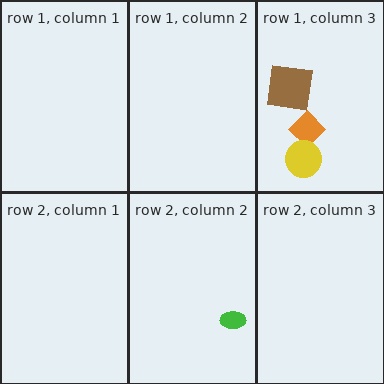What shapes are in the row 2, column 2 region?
The green ellipse.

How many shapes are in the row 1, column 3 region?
3.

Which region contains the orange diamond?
The row 1, column 3 region.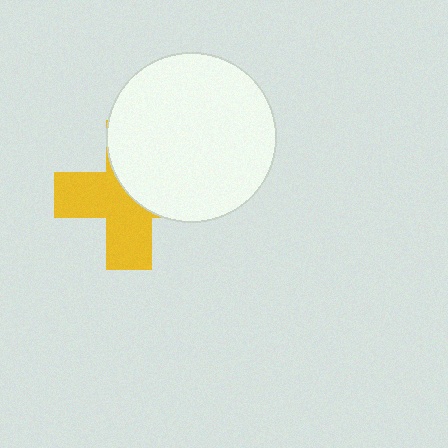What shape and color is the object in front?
The object in front is a white circle.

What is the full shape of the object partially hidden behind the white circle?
The partially hidden object is a yellow cross.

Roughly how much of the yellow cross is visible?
About half of it is visible (roughly 52%).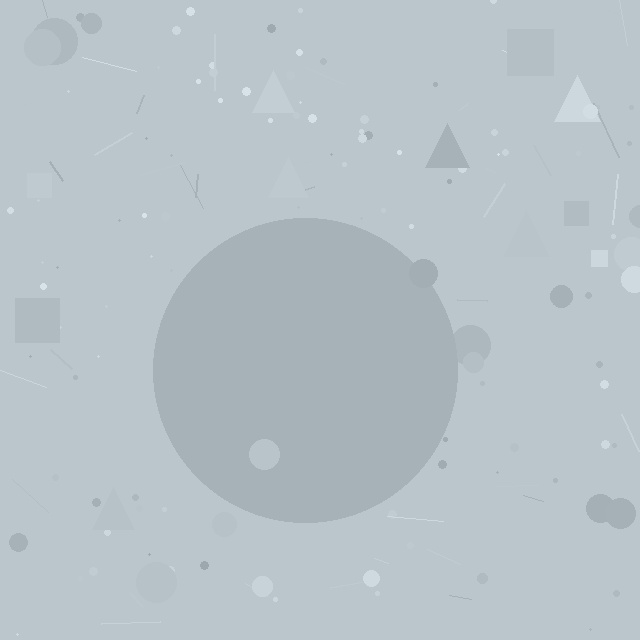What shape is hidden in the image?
A circle is hidden in the image.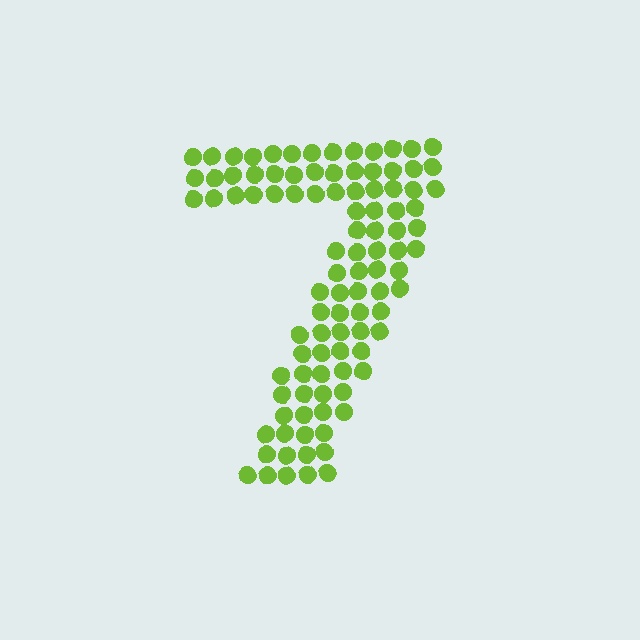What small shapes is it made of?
It is made of small circles.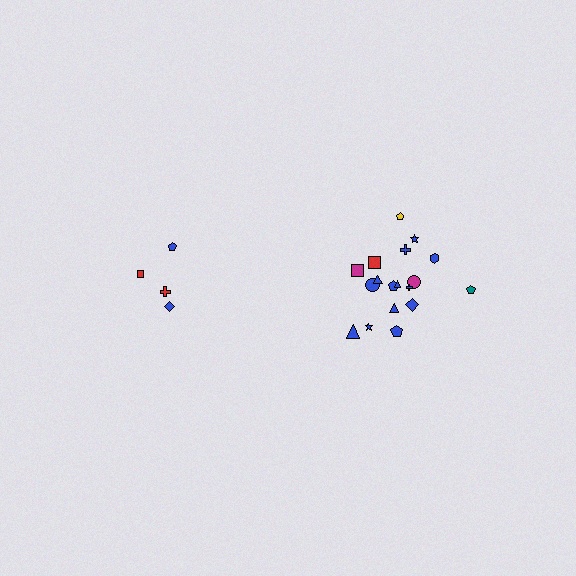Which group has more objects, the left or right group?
The right group.